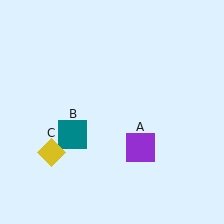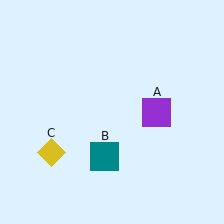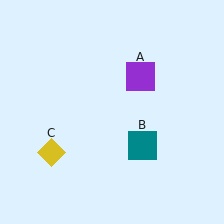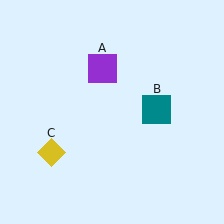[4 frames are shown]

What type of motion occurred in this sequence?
The purple square (object A), teal square (object B) rotated counterclockwise around the center of the scene.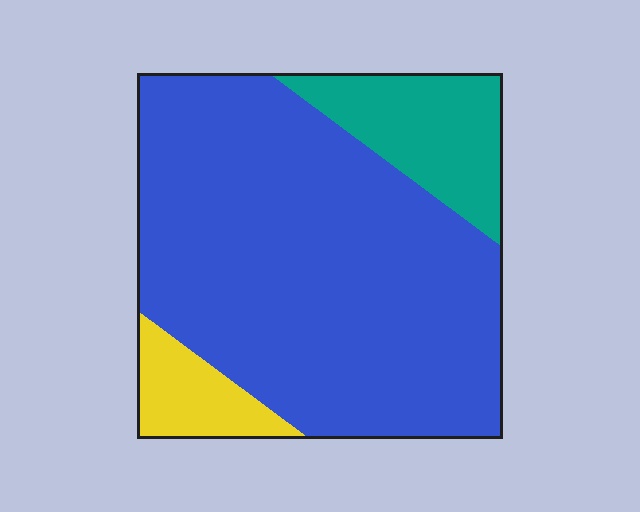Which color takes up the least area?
Yellow, at roughly 10%.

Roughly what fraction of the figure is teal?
Teal takes up less than a sixth of the figure.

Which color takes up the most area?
Blue, at roughly 75%.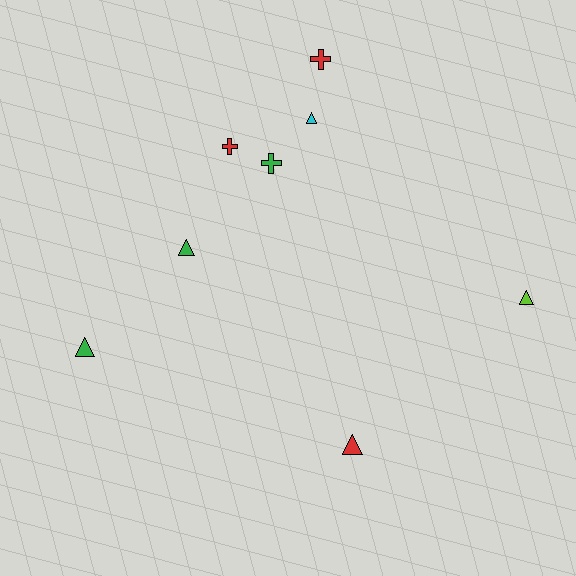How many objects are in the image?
There are 8 objects.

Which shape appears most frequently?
Triangle, with 5 objects.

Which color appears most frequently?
Green, with 3 objects.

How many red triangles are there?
There is 1 red triangle.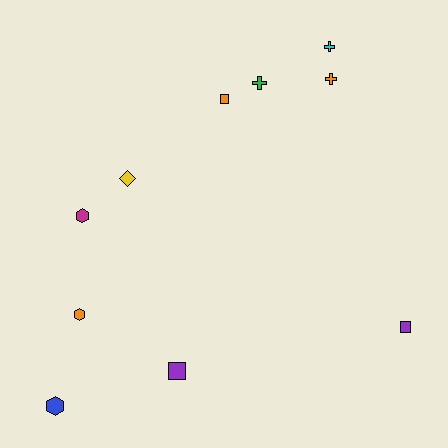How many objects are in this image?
There are 10 objects.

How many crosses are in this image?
There are 3 crosses.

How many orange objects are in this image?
There are 3 orange objects.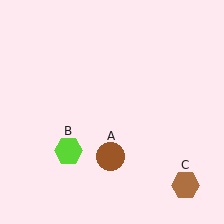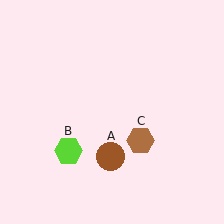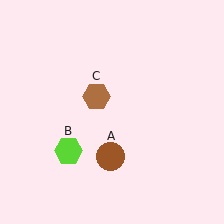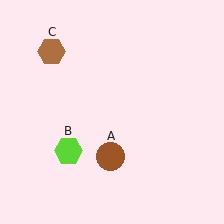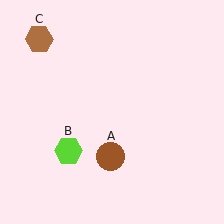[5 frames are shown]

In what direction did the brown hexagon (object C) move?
The brown hexagon (object C) moved up and to the left.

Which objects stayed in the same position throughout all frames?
Brown circle (object A) and lime hexagon (object B) remained stationary.